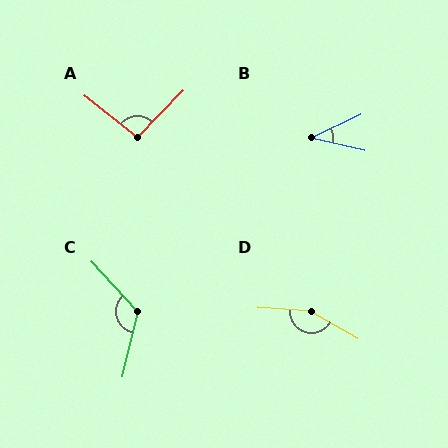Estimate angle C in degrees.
Approximately 124 degrees.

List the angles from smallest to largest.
B (39°), A (96°), C (124°), D (155°).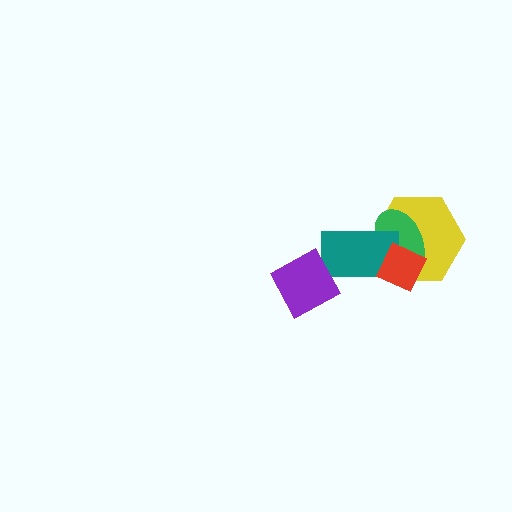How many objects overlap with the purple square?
0 objects overlap with the purple square.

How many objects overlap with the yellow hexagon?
3 objects overlap with the yellow hexagon.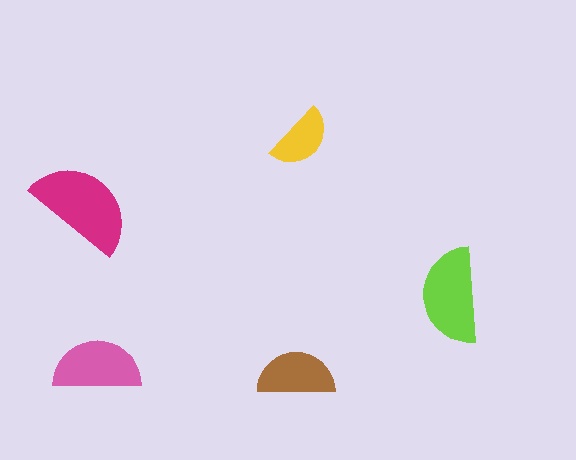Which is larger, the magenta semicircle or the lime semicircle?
The magenta one.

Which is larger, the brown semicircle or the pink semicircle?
The pink one.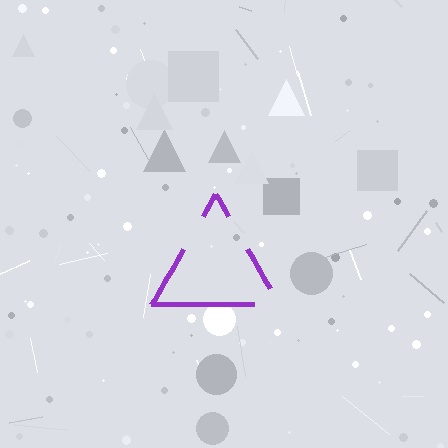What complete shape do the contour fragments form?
The contour fragments form a triangle.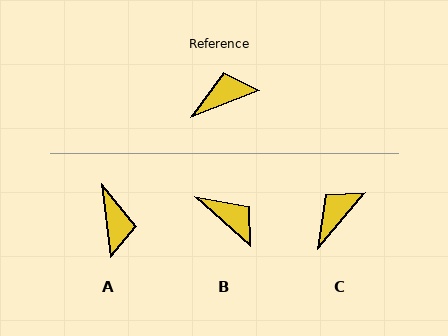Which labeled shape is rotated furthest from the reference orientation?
A, about 104 degrees away.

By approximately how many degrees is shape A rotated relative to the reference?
Approximately 104 degrees clockwise.